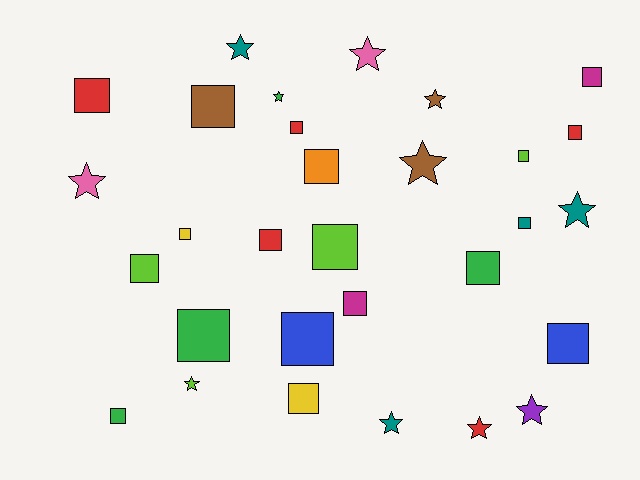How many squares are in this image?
There are 19 squares.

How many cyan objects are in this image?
There are no cyan objects.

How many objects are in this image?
There are 30 objects.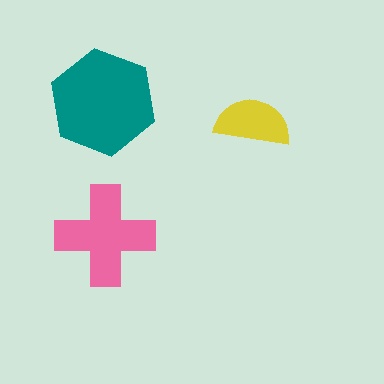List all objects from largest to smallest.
The teal hexagon, the pink cross, the yellow semicircle.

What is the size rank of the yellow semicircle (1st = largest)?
3rd.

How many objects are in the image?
There are 3 objects in the image.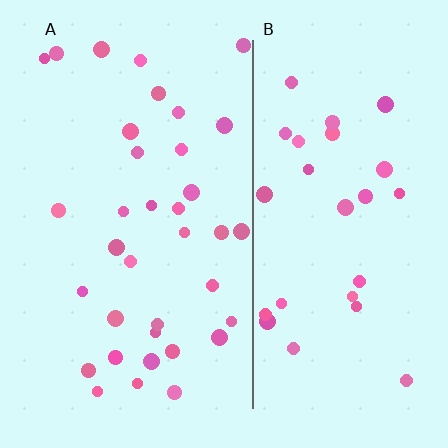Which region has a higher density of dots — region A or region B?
A (the left).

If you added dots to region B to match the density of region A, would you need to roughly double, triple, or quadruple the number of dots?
Approximately double.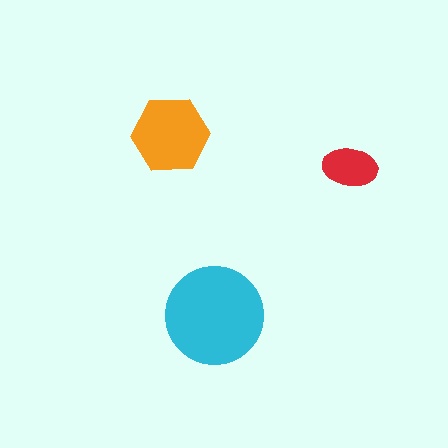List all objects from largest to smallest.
The cyan circle, the orange hexagon, the red ellipse.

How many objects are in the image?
There are 3 objects in the image.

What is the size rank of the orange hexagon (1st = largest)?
2nd.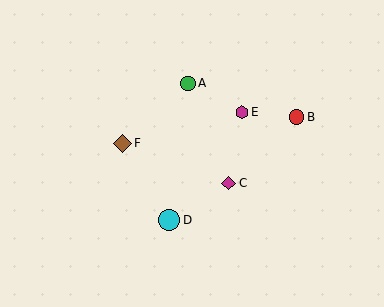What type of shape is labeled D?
Shape D is a cyan circle.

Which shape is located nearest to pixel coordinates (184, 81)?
The green circle (labeled A) at (188, 83) is nearest to that location.